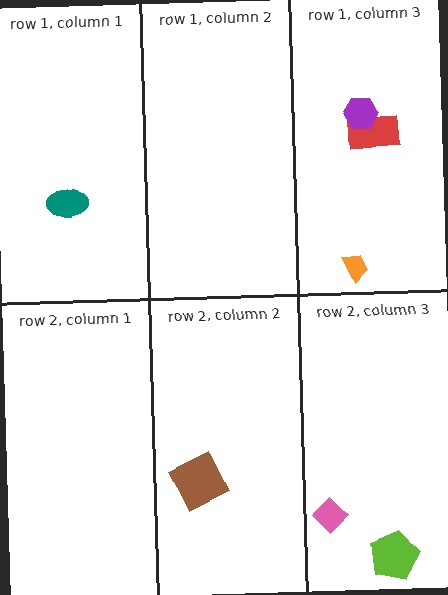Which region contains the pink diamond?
The row 2, column 3 region.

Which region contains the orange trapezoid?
The row 1, column 3 region.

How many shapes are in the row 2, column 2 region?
1.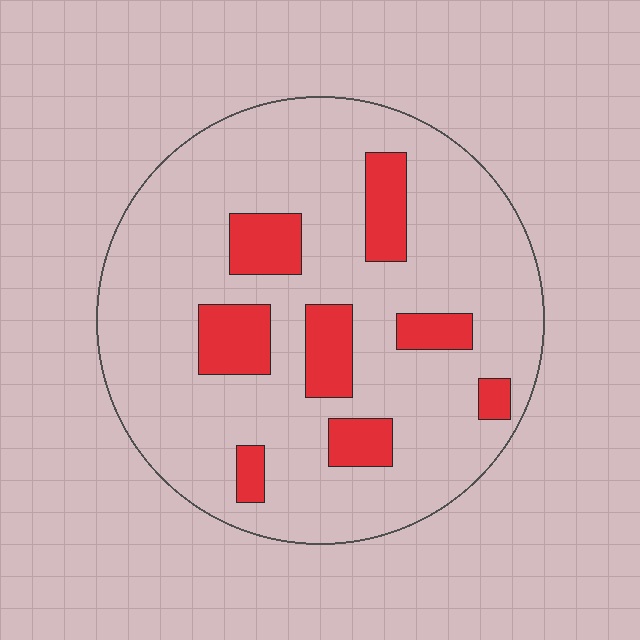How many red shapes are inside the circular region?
8.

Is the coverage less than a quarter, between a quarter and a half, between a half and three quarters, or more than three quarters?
Less than a quarter.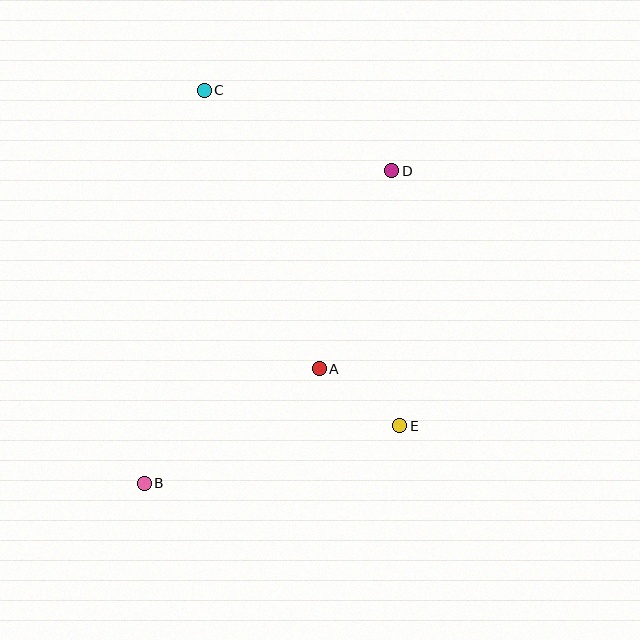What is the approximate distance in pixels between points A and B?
The distance between A and B is approximately 209 pixels.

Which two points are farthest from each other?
Points B and D are farthest from each other.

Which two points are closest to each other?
Points A and E are closest to each other.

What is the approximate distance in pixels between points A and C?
The distance between A and C is approximately 301 pixels.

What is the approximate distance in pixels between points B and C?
The distance between B and C is approximately 398 pixels.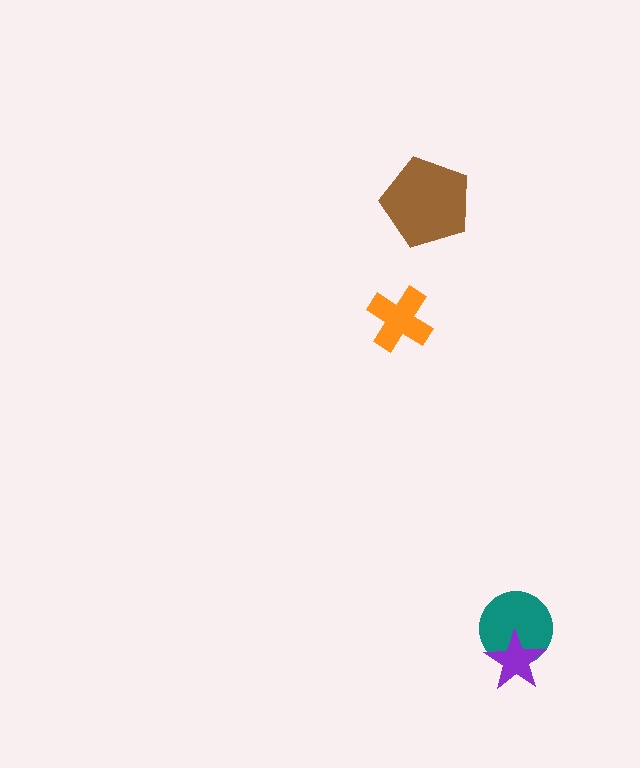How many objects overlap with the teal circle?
1 object overlaps with the teal circle.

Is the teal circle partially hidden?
Yes, it is partially covered by another shape.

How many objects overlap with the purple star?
1 object overlaps with the purple star.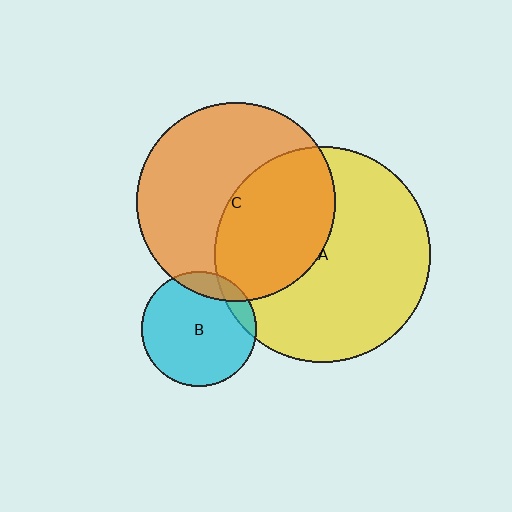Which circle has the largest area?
Circle A (yellow).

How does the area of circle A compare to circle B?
Approximately 3.6 times.